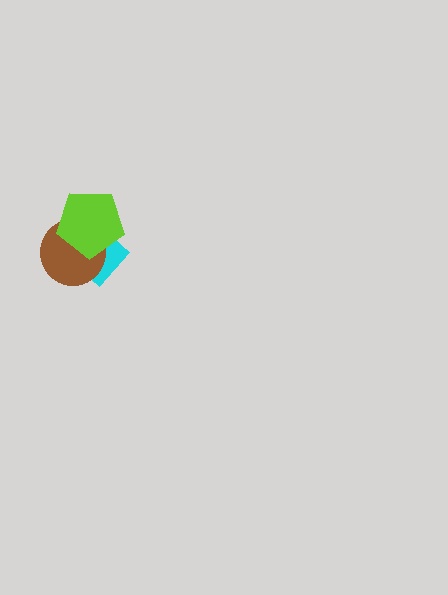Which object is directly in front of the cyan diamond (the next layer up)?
The brown circle is directly in front of the cyan diamond.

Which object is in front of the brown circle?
The lime pentagon is in front of the brown circle.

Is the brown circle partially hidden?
Yes, it is partially covered by another shape.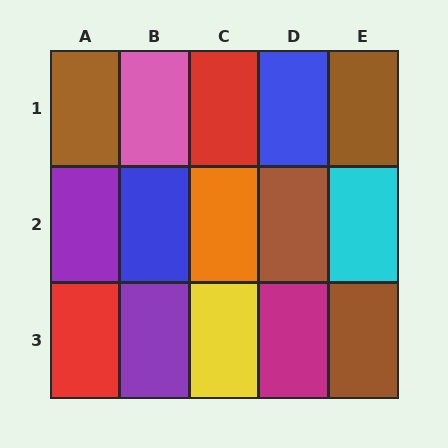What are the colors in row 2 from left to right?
Purple, blue, orange, brown, cyan.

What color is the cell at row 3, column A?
Red.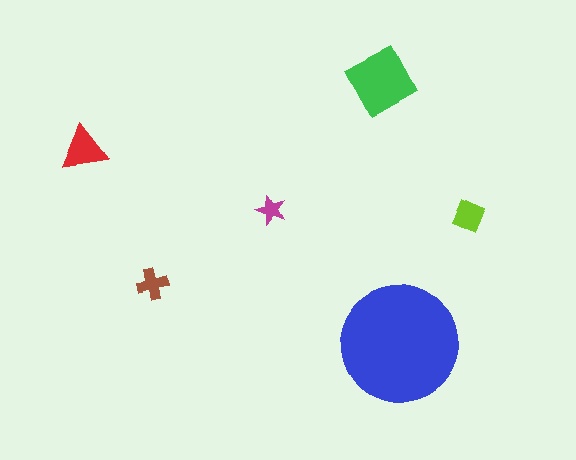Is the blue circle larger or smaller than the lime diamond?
Larger.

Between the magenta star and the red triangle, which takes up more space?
The red triangle.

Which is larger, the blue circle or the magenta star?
The blue circle.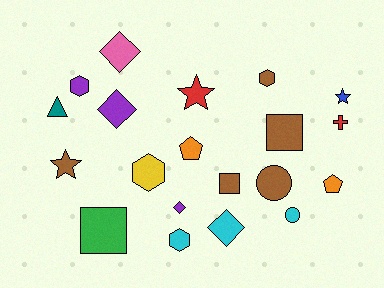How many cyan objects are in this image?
There are 3 cyan objects.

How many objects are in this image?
There are 20 objects.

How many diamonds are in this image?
There are 4 diamonds.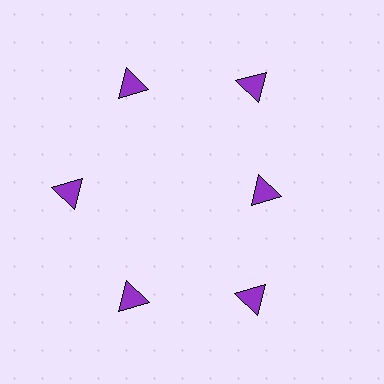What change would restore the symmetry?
The symmetry would be restored by moving it outward, back onto the ring so that all 6 triangles sit at equal angles and equal distance from the center.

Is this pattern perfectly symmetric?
No. The 6 purple triangles are arranged in a ring, but one element near the 3 o'clock position is pulled inward toward the center, breaking the 6-fold rotational symmetry.